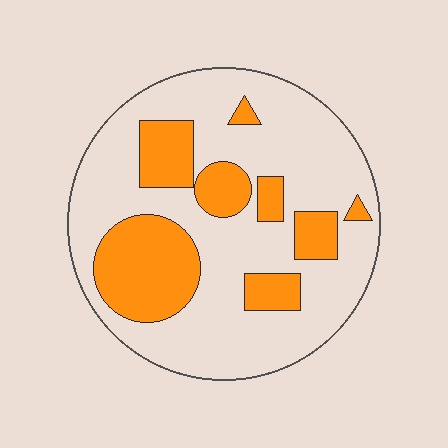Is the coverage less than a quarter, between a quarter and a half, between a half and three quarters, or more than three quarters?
Between a quarter and a half.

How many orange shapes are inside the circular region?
8.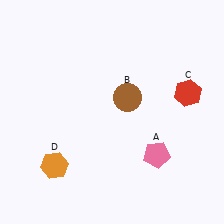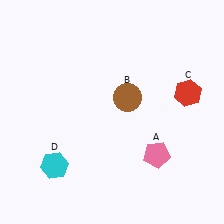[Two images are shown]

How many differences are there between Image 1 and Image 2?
There is 1 difference between the two images.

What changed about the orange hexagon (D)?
In Image 1, D is orange. In Image 2, it changed to cyan.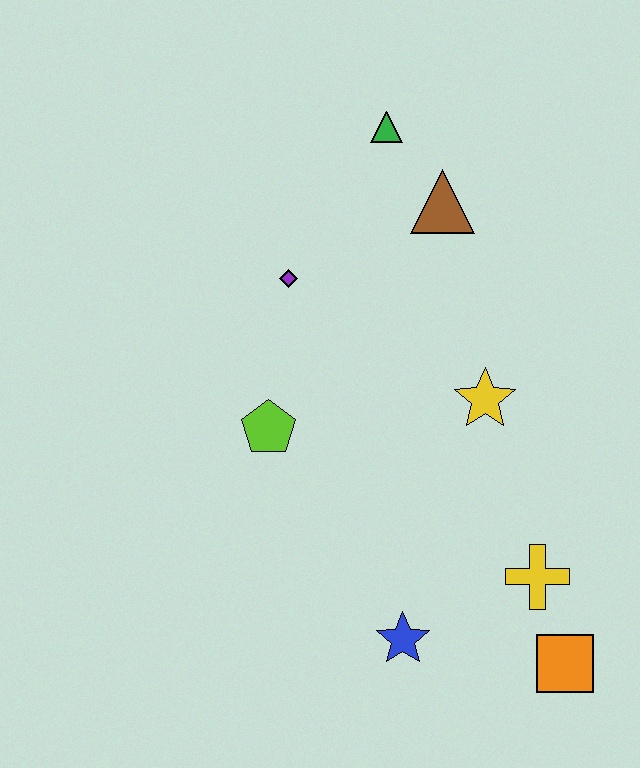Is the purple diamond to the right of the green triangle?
No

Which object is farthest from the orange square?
The green triangle is farthest from the orange square.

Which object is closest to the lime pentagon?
The purple diamond is closest to the lime pentagon.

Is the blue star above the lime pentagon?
No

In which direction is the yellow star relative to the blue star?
The yellow star is above the blue star.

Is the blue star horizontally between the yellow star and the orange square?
No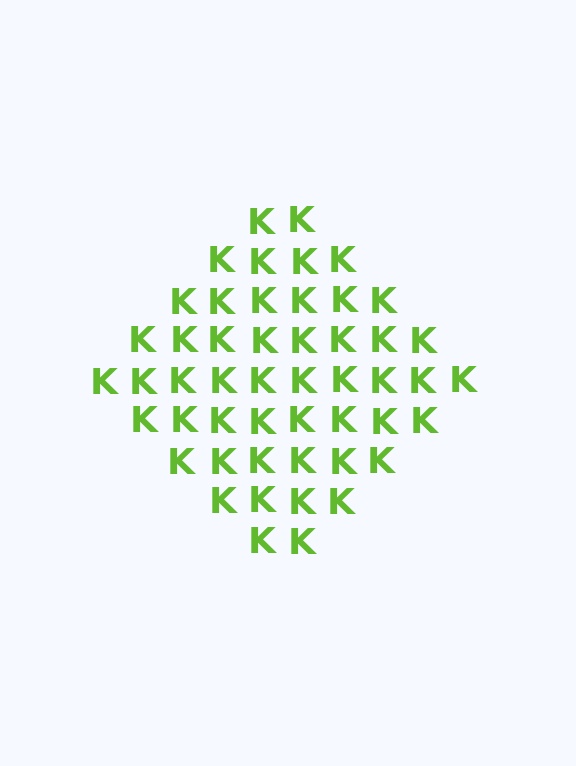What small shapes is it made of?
It is made of small letter K's.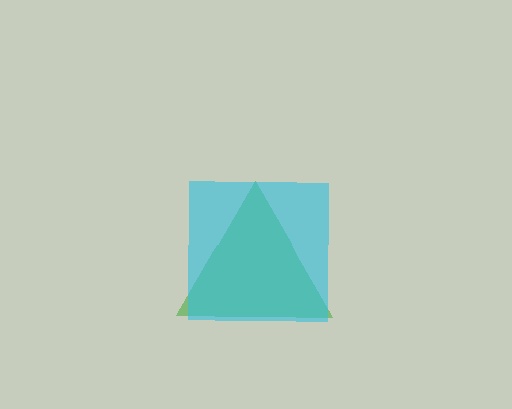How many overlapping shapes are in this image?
There are 2 overlapping shapes in the image.